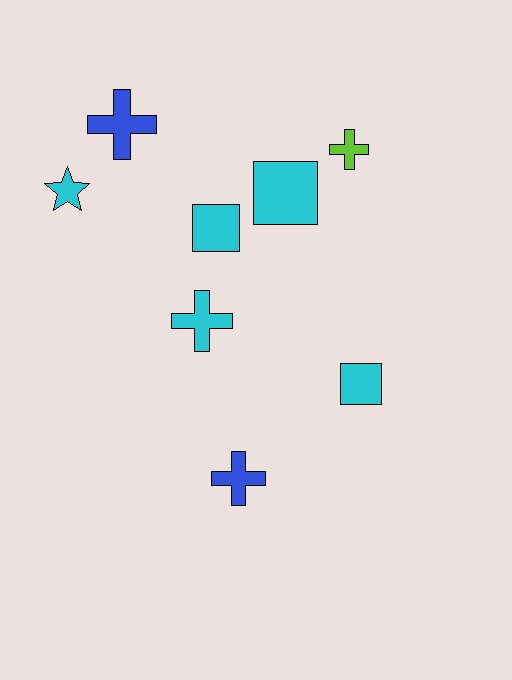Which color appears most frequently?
Cyan, with 5 objects.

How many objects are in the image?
There are 8 objects.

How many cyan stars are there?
There is 1 cyan star.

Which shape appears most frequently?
Cross, with 4 objects.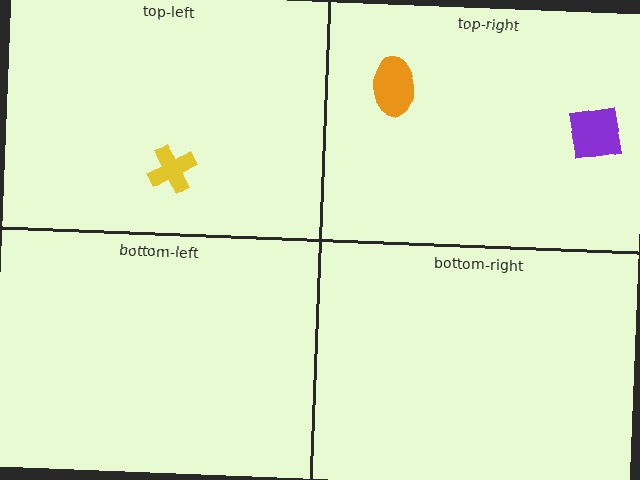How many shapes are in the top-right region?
2.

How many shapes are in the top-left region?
1.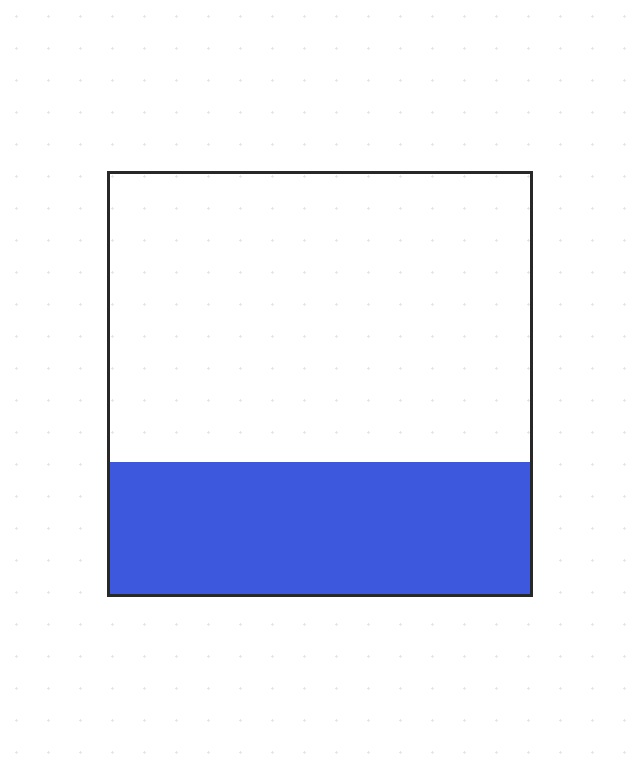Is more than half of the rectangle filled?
No.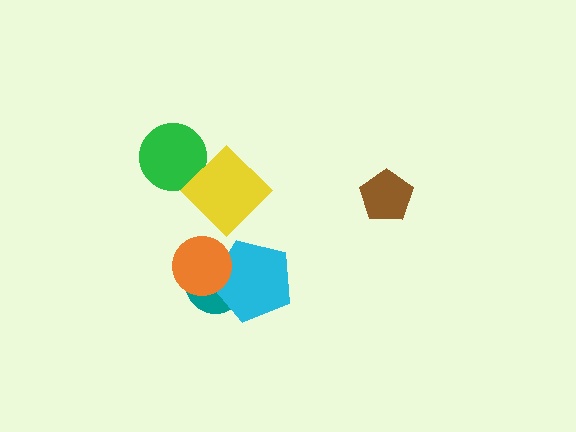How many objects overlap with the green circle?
1 object overlaps with the green circle.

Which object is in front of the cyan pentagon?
The orange circle is in front of the cyan pentagon.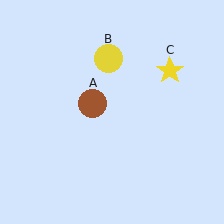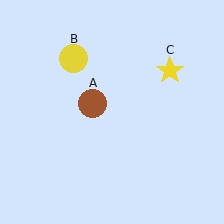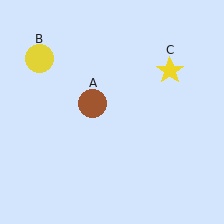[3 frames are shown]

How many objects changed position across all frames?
1 object changed position: yellow circle (object B).